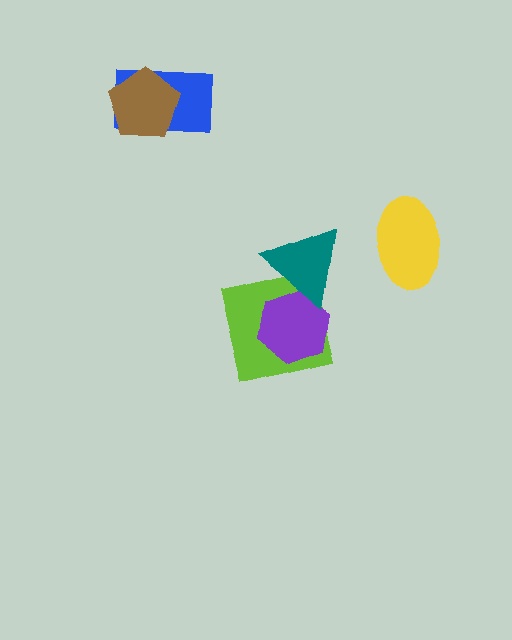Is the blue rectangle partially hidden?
Yes, it is partially covered by another shape.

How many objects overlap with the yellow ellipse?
0 objects overlap with the yellow ellipse.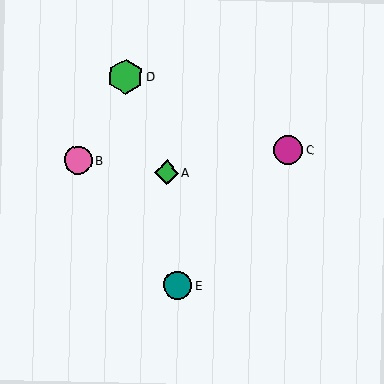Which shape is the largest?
The green hexagon (labeled D) is the largest.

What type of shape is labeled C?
Shape C is a magenta circle.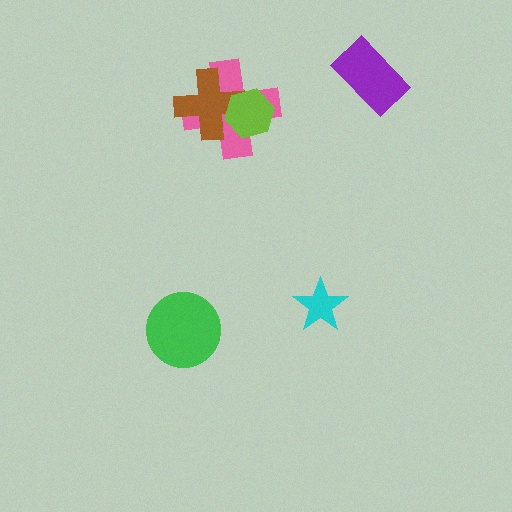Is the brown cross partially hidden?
Yes, it is partially covered by another shape.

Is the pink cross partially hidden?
Yes, it is partially covered by another shape.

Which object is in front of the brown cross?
The lime hexagon is in front of the brown cross.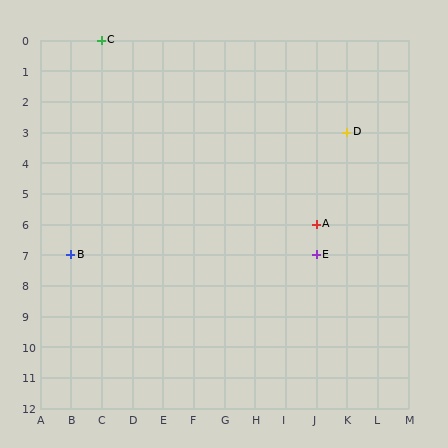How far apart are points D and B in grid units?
Points D and B are 9 columns and 4 rows apart (about 9.8 grid units diagonally).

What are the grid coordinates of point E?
Point E is at grid coordinates (J, 7).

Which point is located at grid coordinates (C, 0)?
Point C is at (C, 0).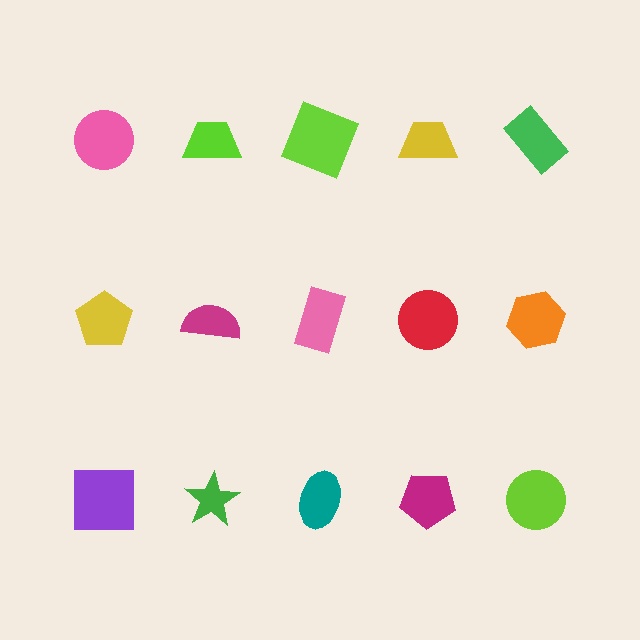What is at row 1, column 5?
A green rectangle.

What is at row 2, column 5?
An orange hexagon.